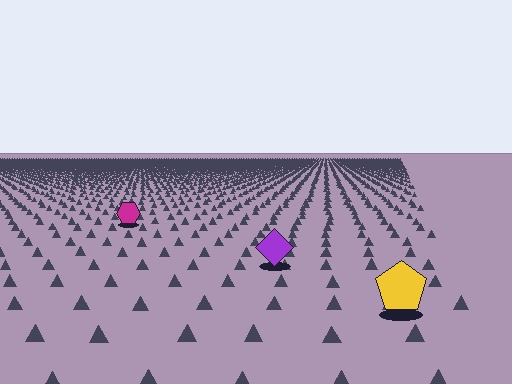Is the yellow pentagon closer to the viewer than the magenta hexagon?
Yes. The yellow pentagon is closer — you can tell from the texture gradient: the ground texture is coarser near it.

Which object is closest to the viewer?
The yellow pentagon is closest. The texture marks near it are larger and more spread out.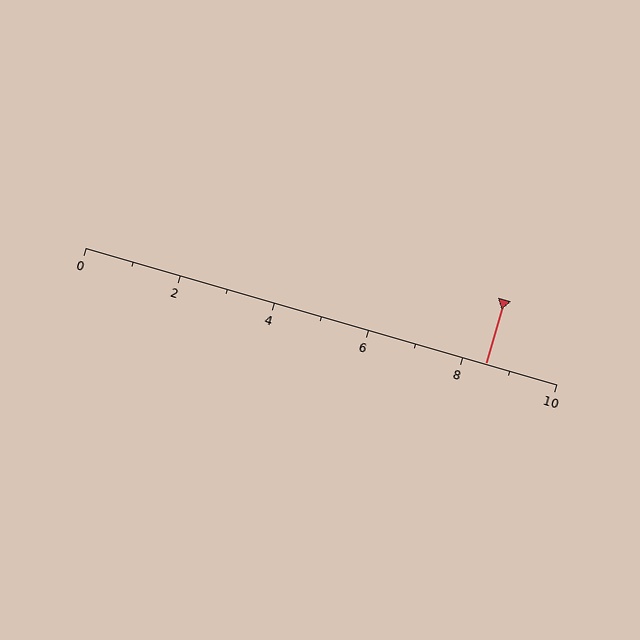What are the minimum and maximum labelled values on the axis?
The axis runs from 0 to 10.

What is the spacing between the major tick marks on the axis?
The major ticks are spaced 2 apart.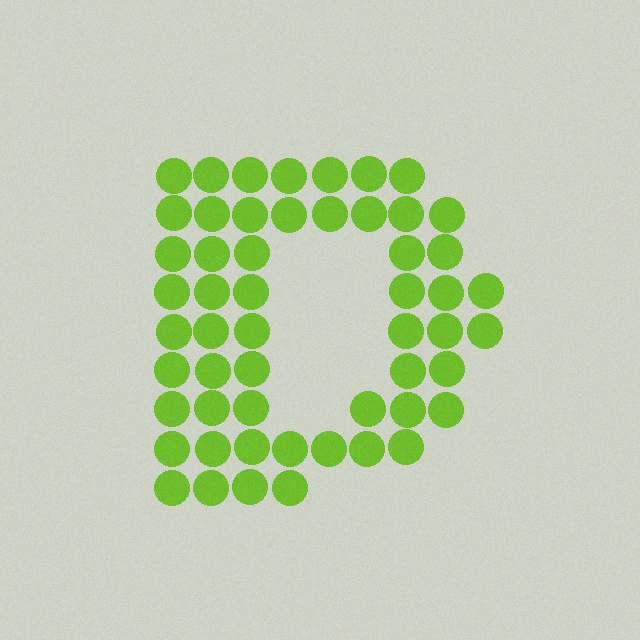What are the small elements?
The small elements are circles.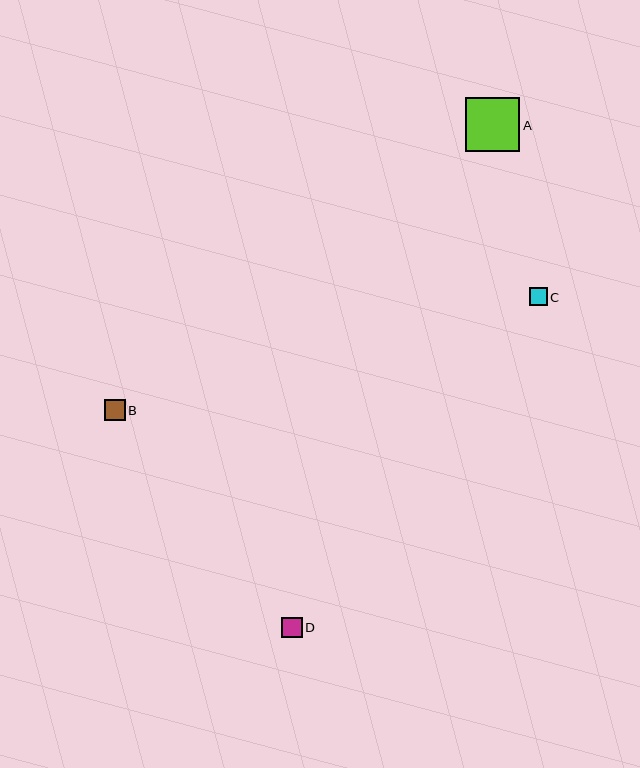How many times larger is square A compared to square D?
Square A is approximately 2.6 times the size of square D.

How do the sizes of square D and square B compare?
Square D and square B are approximately the same size.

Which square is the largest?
Square A is the largest with a size of approximately 54 pixels.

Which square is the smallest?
Square C is the smallest with a size of approximately 18 pixels.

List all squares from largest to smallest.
From largest to smallest: A, D, B, C.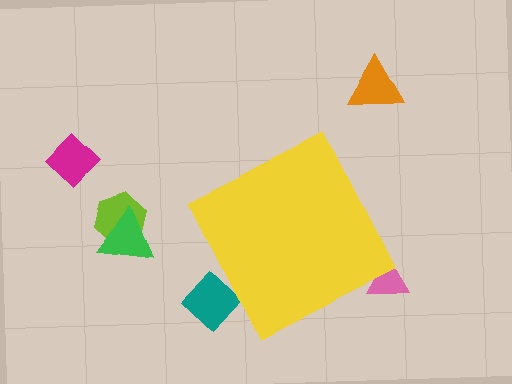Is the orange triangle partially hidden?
No, the orange triangle is fully visible.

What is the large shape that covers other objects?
A yellow diamond.